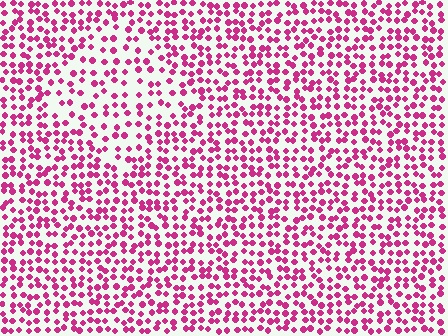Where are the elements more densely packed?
The elements are more densely packed outside the diamond boundary.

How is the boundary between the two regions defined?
The boundary is defined by a change in element density (approximately 1.7x ratio). All elements are the same color, size, and shape.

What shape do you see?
I see a diamond.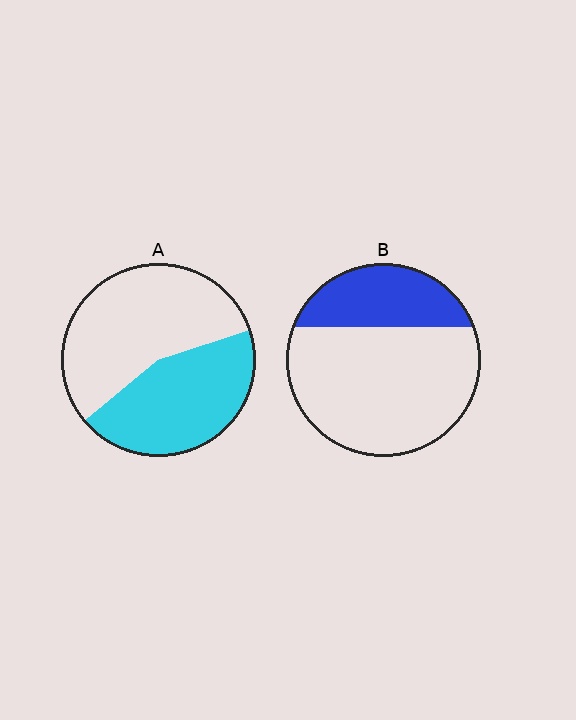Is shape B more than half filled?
No.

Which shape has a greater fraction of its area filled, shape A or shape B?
Shape A.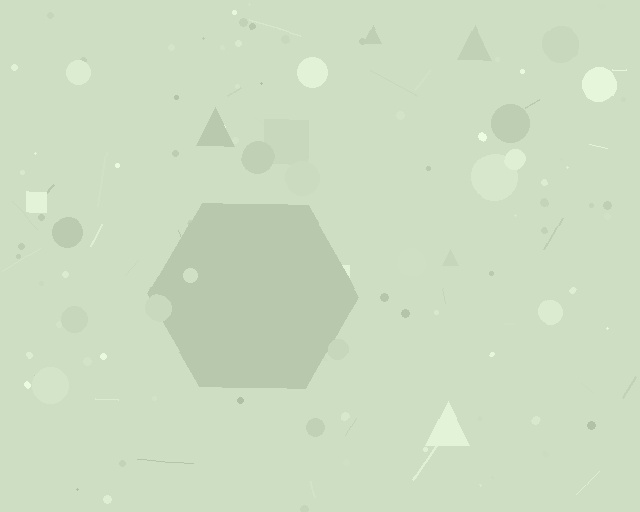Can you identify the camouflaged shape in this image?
The camouflaged shape is a hexagon.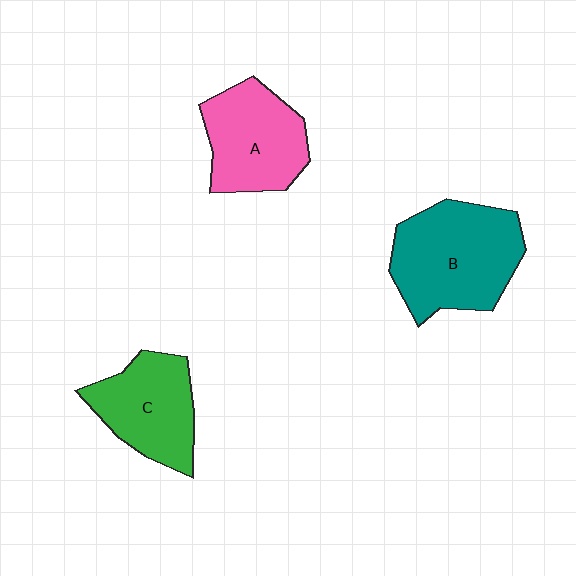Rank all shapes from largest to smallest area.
From largest to smallest: B (teal), A (pink), C (green).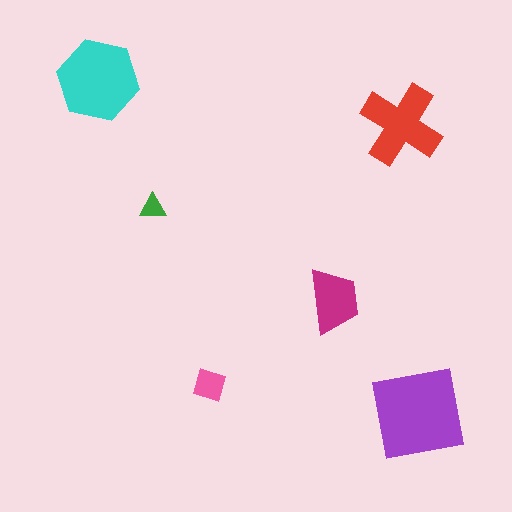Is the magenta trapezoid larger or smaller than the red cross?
Smaller.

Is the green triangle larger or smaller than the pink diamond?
Smaller.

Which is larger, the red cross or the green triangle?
The red cross.